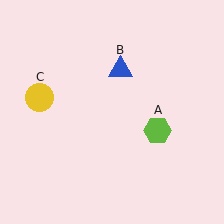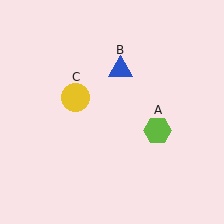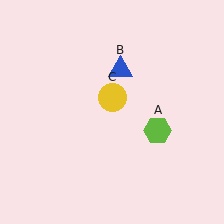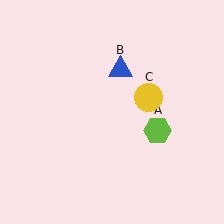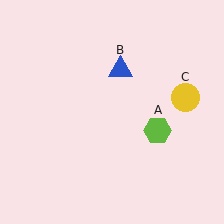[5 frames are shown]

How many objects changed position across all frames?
1 object changed position: yellow circle (object C).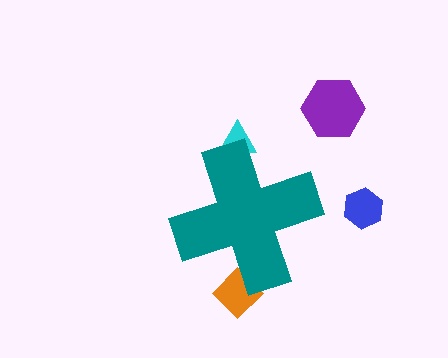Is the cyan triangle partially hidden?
Yes, the cyan triangle is partially hidden behind the teal cross.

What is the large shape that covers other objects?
A teal cross.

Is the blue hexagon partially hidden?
No, the blue hexagon is fully visible.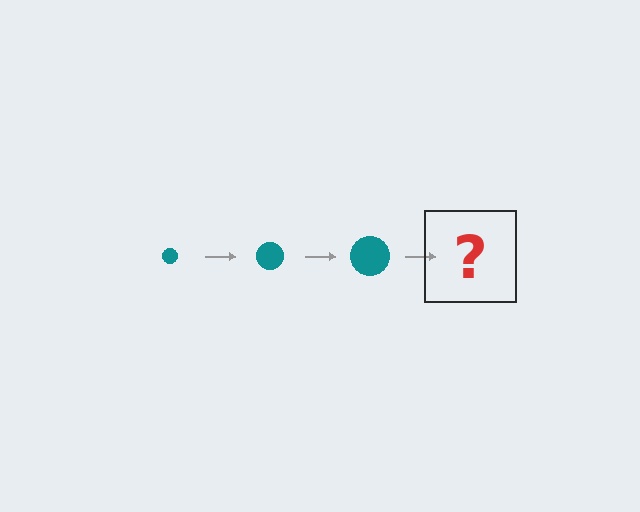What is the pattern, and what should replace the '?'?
The pattern is that the circle gets progressively larger each step. The '?' should be a teal circle, larger than the previous one.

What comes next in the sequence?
The next element should be a teal circle, larger than the previous one.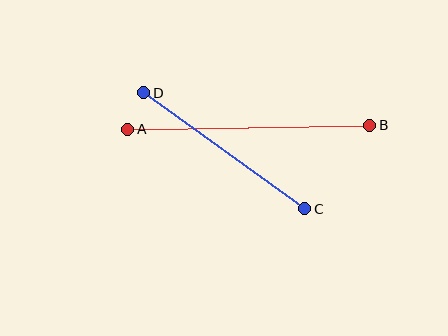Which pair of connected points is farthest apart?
Points A and B are farthest apart.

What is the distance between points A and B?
The distance is approximately 242 pixels.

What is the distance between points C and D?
The distance is approximately 198 pixels.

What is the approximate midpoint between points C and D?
The midpoint is at approximately (224, 151) pixels.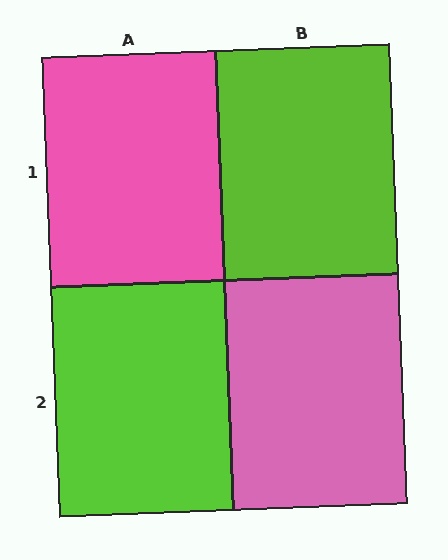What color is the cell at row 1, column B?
Lime.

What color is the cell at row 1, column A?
Pink.